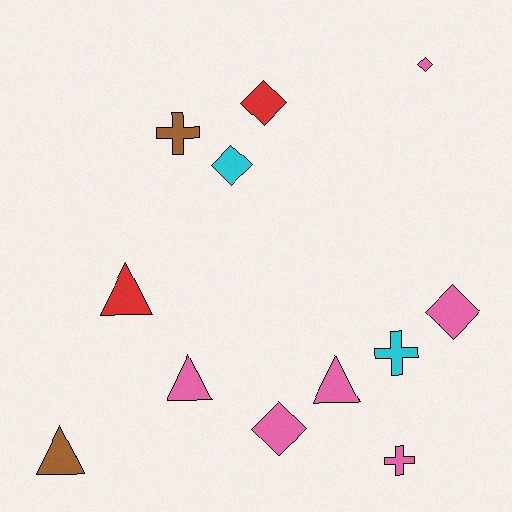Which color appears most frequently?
Pink, with 6 objects.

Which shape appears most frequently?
Diamond, with 5 objects.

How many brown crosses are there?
There is 1 brown cross.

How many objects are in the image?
There are 12 objects.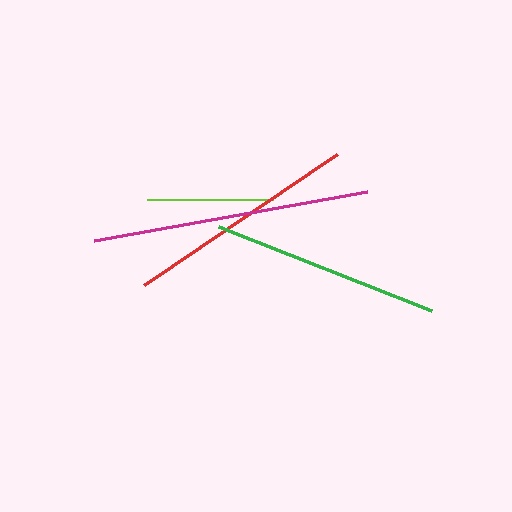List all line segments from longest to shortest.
From longest to shortest: magenta, red, green, lime.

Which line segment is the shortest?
The lime line is the shortest at approximately 127 pixels.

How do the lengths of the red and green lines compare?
The red and green lines are approximately the same length.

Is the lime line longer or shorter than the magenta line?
The magenta line is longer than the lime line.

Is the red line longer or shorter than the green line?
The red line is longer than the green line.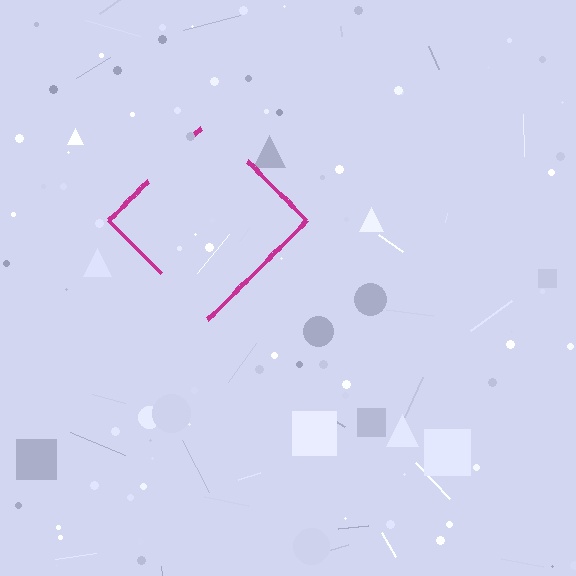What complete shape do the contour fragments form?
The contour fragments form a diamond.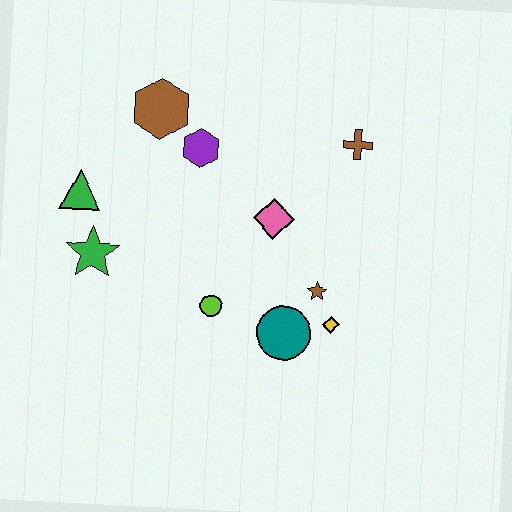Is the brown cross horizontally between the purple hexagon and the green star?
No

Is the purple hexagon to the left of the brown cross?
Yes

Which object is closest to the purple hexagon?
The brown hexagon is closest to the purple hexagon.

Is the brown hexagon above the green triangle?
Yes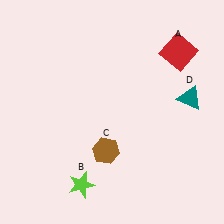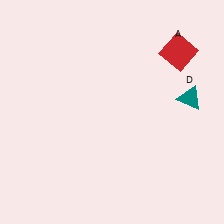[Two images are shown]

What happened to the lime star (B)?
The lime star (B) was removed in Image 2. It was in the bottom-left area of Image 1.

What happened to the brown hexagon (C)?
The brown hexagon (C) was removed in Image 2. It was in the bottom-left area of Image 1.